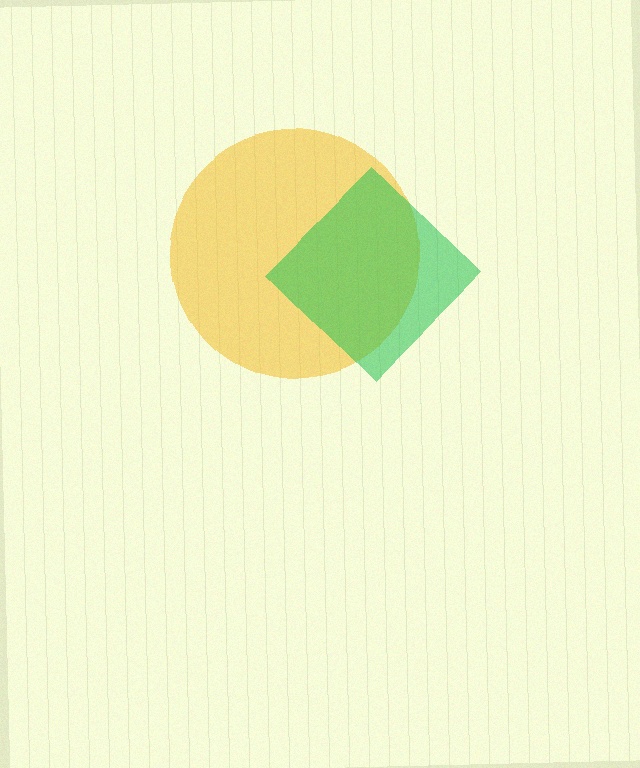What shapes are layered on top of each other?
The layered shapes are: a yellow circle, a green diamond.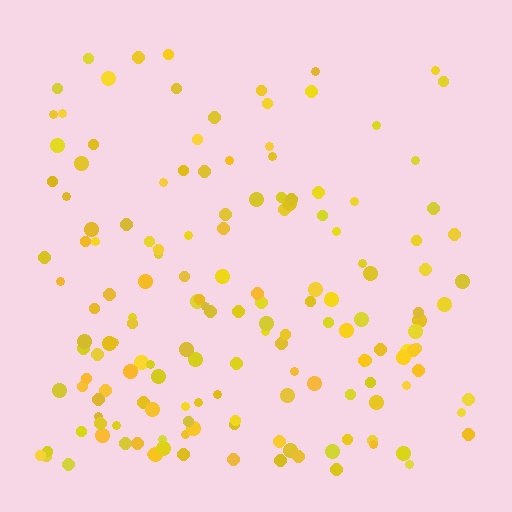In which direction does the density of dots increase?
From top to bottom, with the bottom side densest.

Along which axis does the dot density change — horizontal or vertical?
Vertical.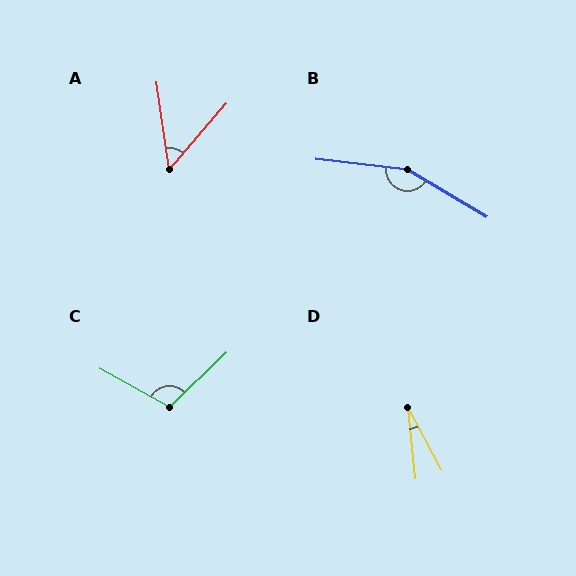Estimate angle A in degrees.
Approximately 49 degrees.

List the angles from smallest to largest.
D (22°), A (49°), C (107°), B (156°).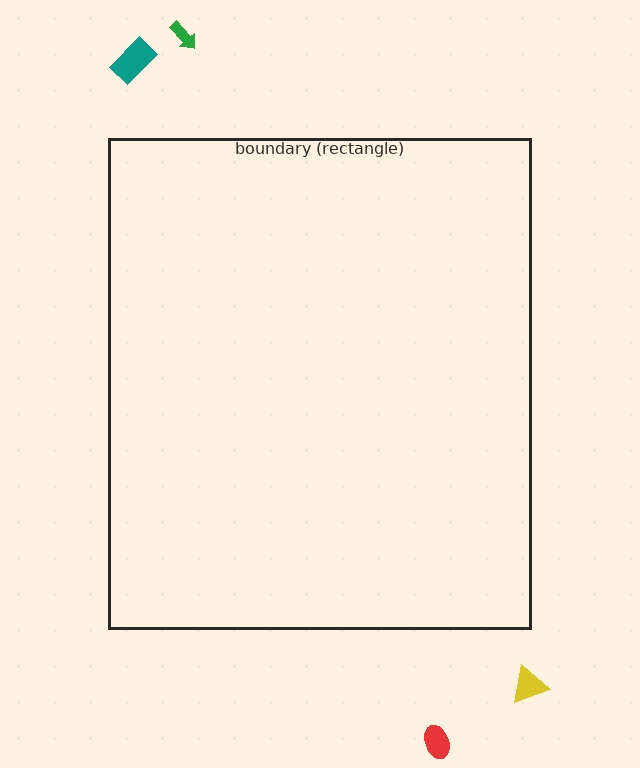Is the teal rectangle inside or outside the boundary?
Outside.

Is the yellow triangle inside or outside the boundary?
Outside.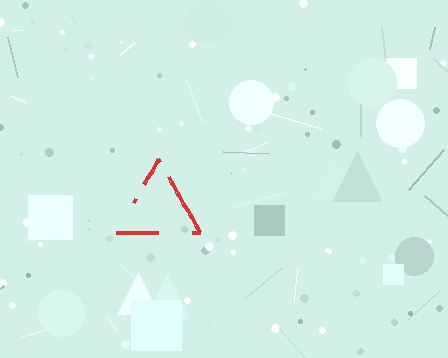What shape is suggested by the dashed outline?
The dashed outline suggests a triangle.